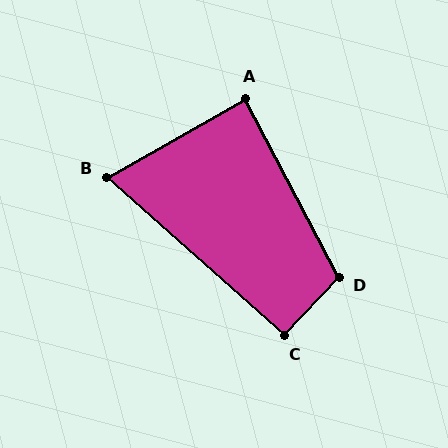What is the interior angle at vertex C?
Approximately 92 degrees (approximately right).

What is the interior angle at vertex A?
Approximately 88 degrees (approximately right).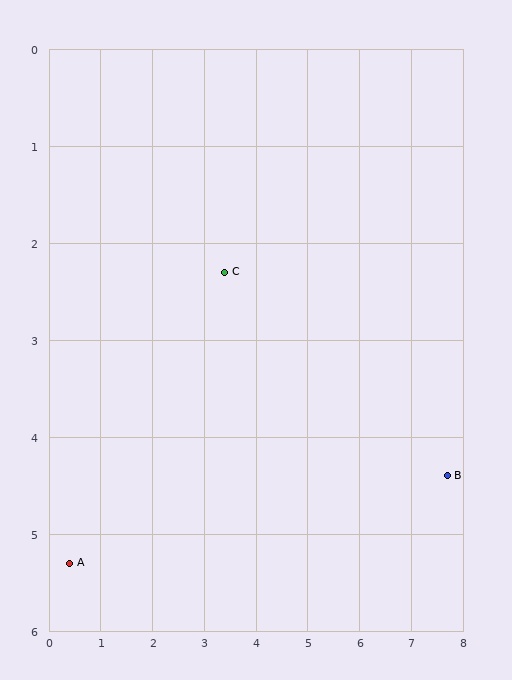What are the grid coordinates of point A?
Point A is at approximately (0.4, 5.3).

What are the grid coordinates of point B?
Point B is at approximately (7.7, 4.4).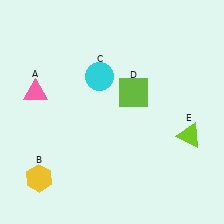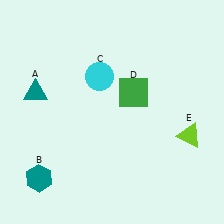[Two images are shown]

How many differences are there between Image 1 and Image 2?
There are 3 differences between the two images.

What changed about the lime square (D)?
In Image 1, D is lime. In Image 2, it changed to green.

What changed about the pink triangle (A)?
In Image 1, A is pink. In Image 2, it changed to teal.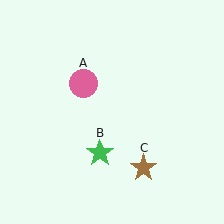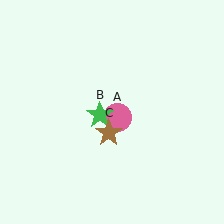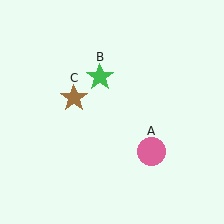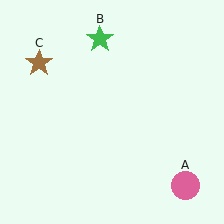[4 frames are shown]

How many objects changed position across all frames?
3 objects changed position: pink circle (object A), green star (object B), brown star (object C).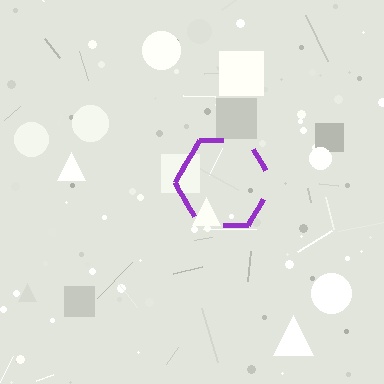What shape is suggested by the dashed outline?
The dashed outline suggests a hexagon.